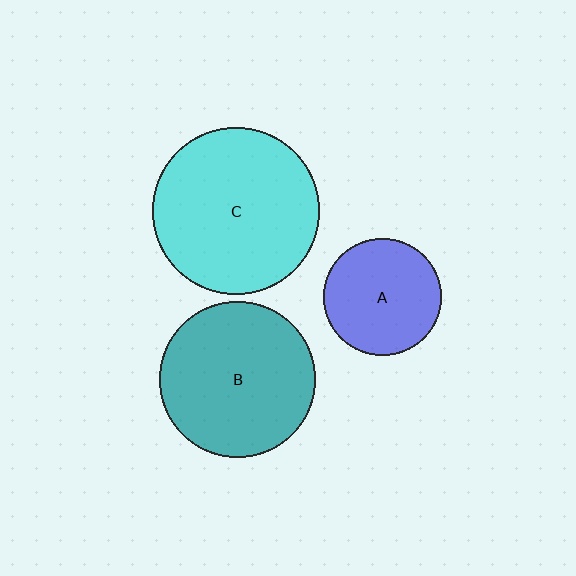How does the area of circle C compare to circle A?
Approximately 2.0 times.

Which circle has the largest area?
Circle C (cyan).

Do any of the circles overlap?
No, none of the circles overlap.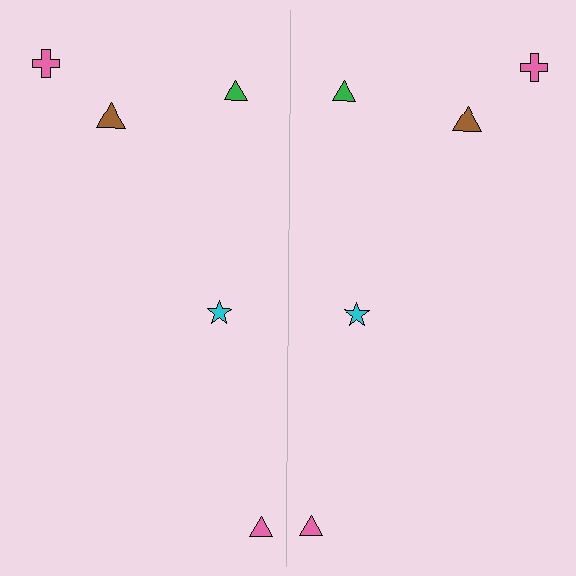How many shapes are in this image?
There are 10 shapes in this image.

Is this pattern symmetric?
Yes, this pattern has bilateral (reflection) symmetry.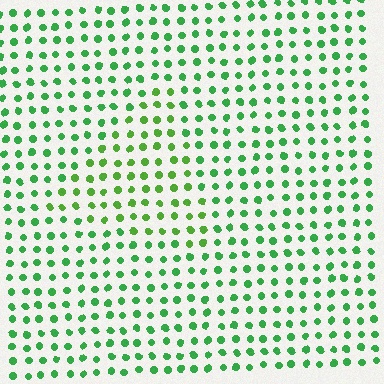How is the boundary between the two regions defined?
The boundary is defined purely by a slight shift in hue (about 23 degrees). Spacing, size, and orientation are identical on both sides.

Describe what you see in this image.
The image is filled with small green elements in a uniform arrangement. A triangle-shaped region is visible where the elements are tinted to a slightly different hue, forming a subtle color boundary.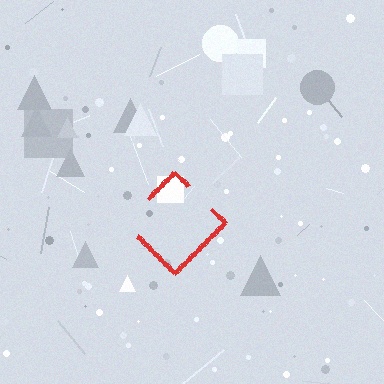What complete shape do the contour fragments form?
The contour fragments form a diamond.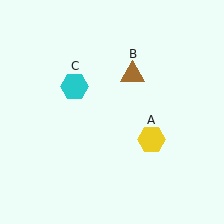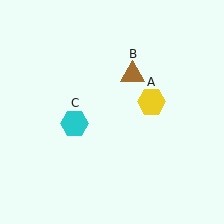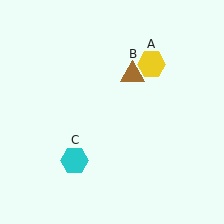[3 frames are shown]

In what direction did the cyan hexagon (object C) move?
The cyan hexagon (object C) moved down.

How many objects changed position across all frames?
2 objects changed position: yellow hexagon (object A), cyan hexagon (object C).